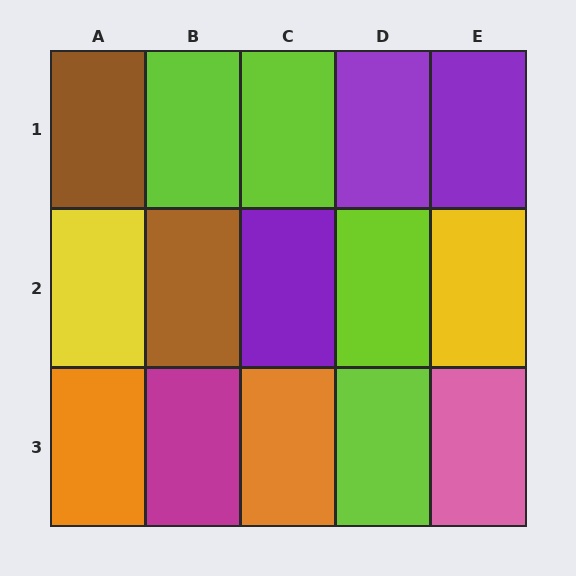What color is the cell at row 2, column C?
Purple.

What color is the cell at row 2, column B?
Brown.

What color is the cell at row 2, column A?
Yellow.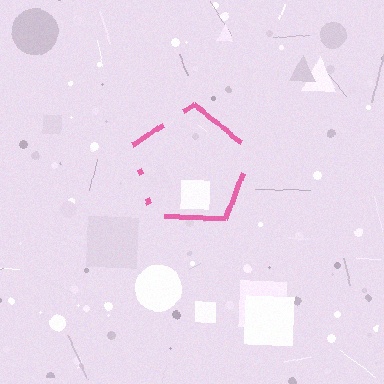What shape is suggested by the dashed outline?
The dashed outline suggests a pentagon.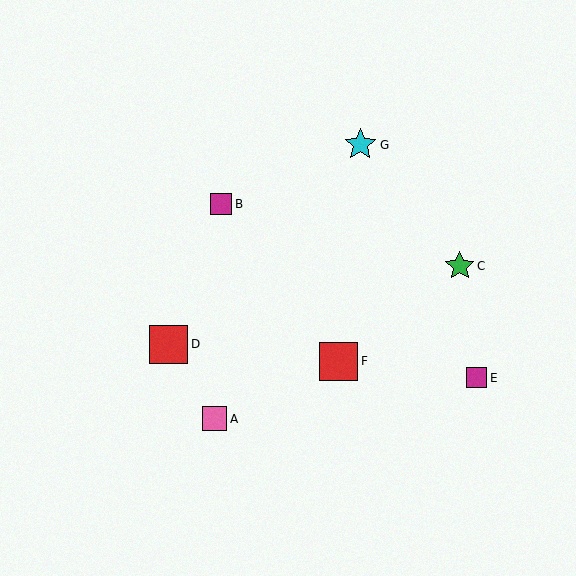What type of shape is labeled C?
Shape C is a green star.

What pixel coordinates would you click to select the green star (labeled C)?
Click at (460, 266) to select the green star C.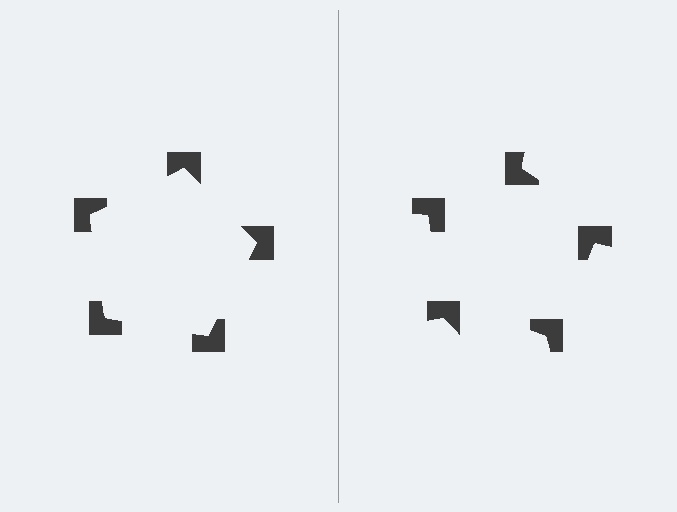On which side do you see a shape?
An illusory pentagon appears on the left side. On the right side the wedge cuts are rotated, so no coherent shape forms.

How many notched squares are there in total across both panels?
10 — 5 on each side.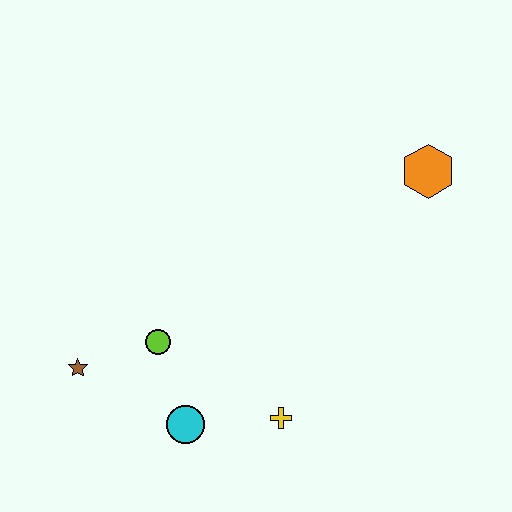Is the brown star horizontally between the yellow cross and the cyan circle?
No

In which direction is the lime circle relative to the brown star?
The lime circle is to the right of the brown star.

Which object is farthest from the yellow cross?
The orange hexagon is farthest from the yellow cross.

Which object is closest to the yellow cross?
The cyan circle is closest to the yellow cross.